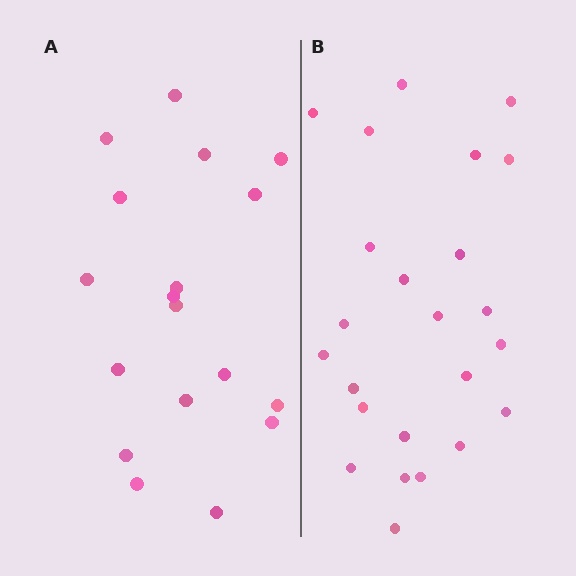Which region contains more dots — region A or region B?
Region B (the right region) has more dots.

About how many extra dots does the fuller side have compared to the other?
Region B has about 6 more dots than region A.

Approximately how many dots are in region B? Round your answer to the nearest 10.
About 20 dots. (The exact count is 24, which rounds to 20.)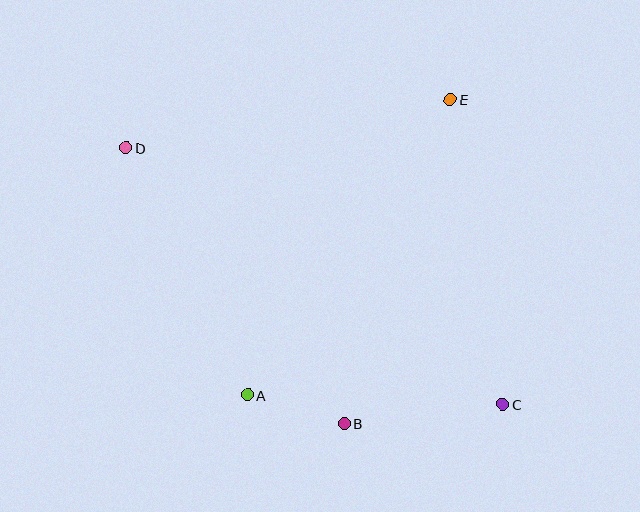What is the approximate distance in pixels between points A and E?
The distance between A and E is approximately 359 pixels.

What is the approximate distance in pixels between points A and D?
The distance between A and D is approximately 276 pixels.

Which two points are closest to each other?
Points A and B are closest to each other.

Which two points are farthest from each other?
Points C and D are farthest from each other.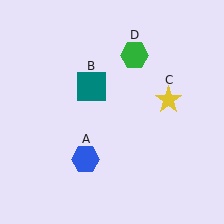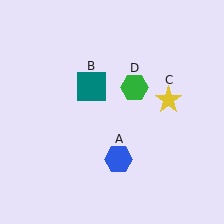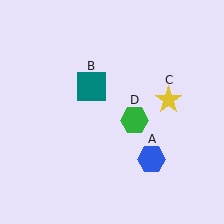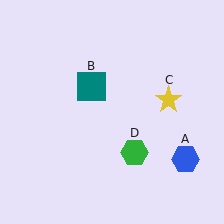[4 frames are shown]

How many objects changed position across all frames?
2 objects changed position: blue hexagon (object A), green hexagon (object D).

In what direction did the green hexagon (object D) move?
The green hexagon (object D) moved down.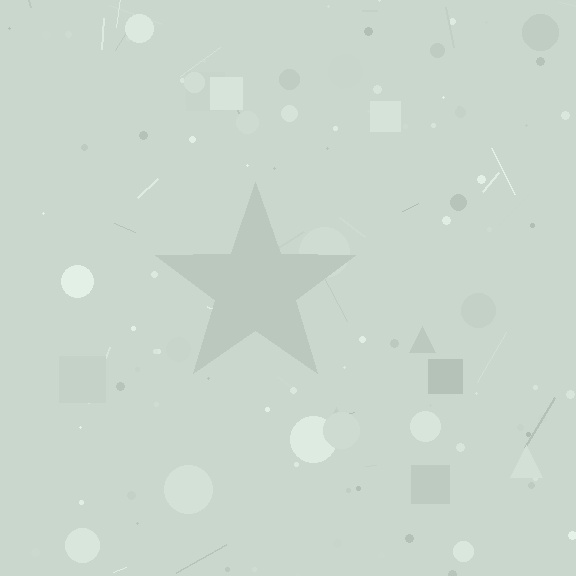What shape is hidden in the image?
A star is hidden in the image.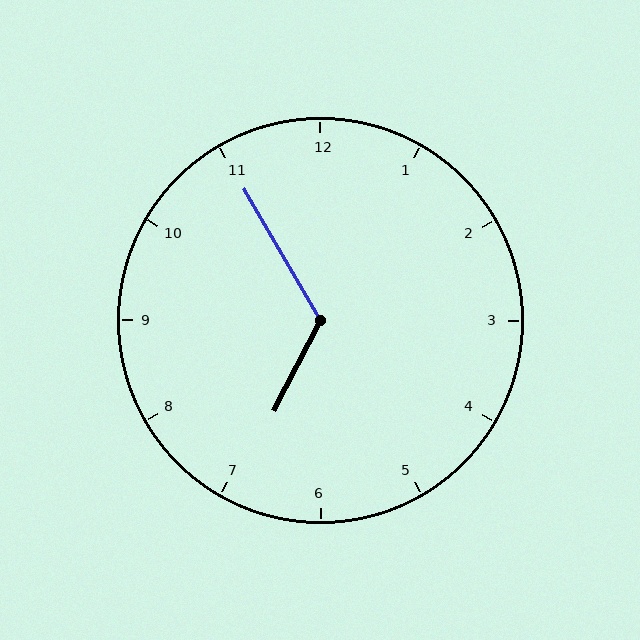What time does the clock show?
6:55.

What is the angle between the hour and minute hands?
Approximately 122 degrees.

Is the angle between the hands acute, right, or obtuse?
It is obtuse.